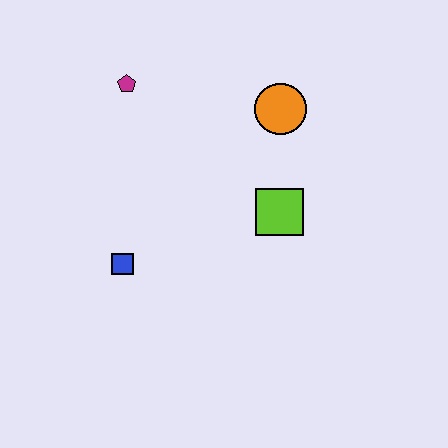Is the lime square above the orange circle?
No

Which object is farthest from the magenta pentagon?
The lime square is farthest from the magenta pentagon.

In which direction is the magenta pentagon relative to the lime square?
The magenta pentagon is to the left of the lime square.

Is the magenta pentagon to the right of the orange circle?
No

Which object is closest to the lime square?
The orange circle is closest to the lime square.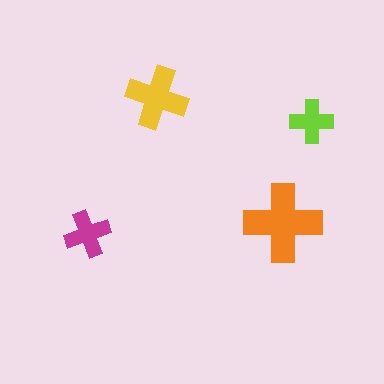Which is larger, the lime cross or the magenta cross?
The magenta one.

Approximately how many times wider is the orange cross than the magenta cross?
About 1.5 times wider.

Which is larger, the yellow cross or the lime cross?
The yellow one.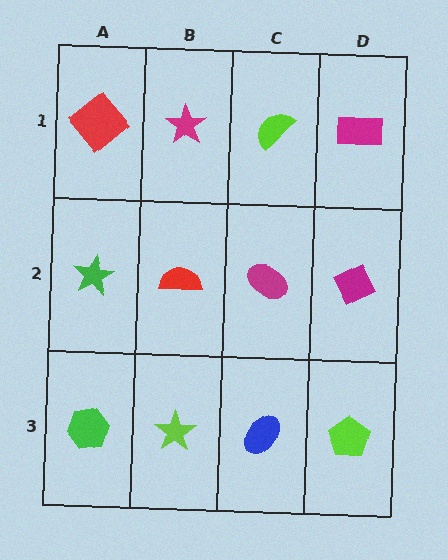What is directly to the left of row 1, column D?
A lime semicircle.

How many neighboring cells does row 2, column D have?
3.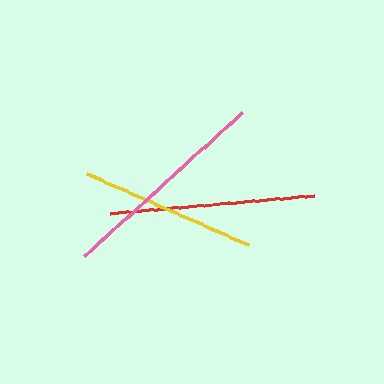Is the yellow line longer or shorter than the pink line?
The pink line is longer than the yellow line.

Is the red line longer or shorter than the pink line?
The pink line is longer than the red line.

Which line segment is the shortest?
The yellow line is the shortest at approximately 177 pixels.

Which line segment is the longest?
The pink line is the longest at approximately 214 pixels.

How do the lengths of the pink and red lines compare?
The pink and red lines are approximately the same length.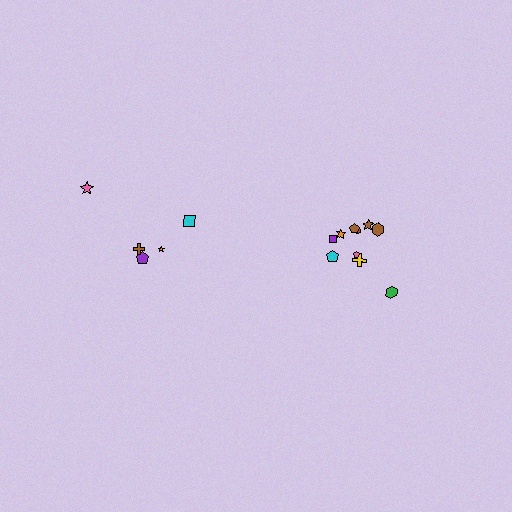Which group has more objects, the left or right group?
The right group.